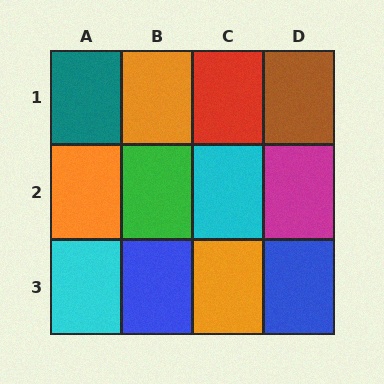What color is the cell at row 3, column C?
Orange.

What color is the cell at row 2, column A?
Orange.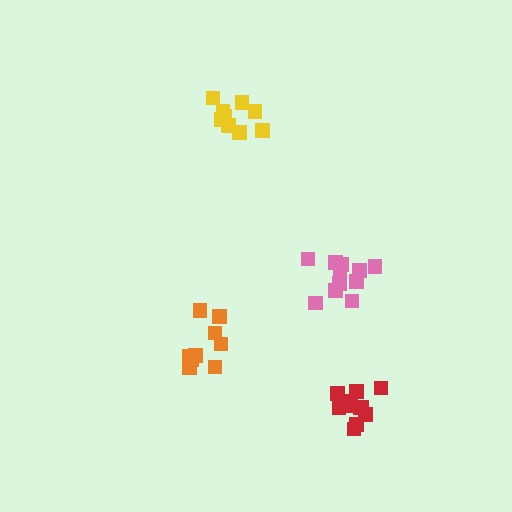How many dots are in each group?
Group 1: 10 dots, Group 2: 9 dots, Group 3: 11 dots, Group 4: 12 dots (42 total).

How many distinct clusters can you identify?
There are 4 distinct clusters.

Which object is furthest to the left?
The orange cluster is leftmost.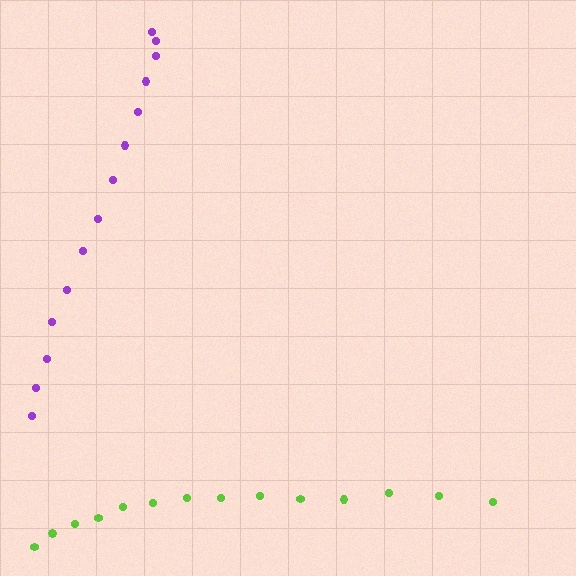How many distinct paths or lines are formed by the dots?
There are 2 distinct paths.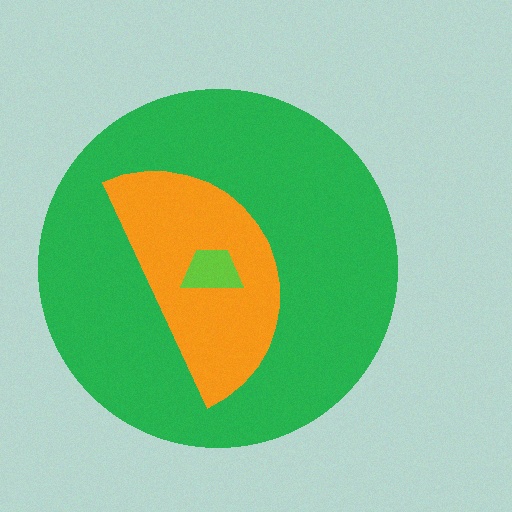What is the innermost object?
The lime trapezoid.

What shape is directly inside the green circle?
The orange semicircle.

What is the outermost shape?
The green circle.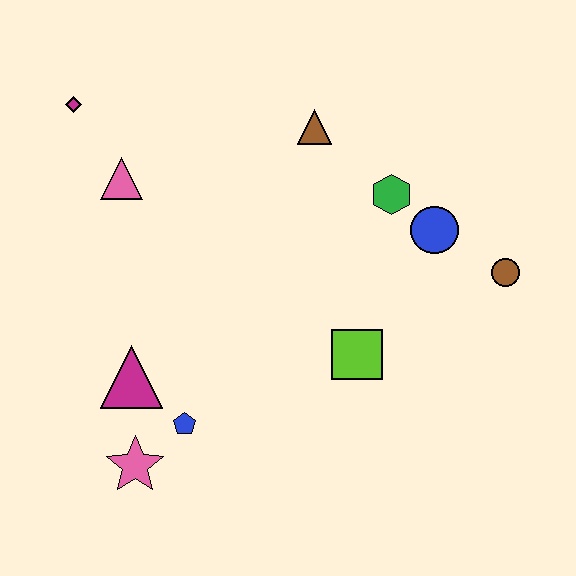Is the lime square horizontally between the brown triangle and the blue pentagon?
No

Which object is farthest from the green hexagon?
The pink star is farthest from the green hexagon.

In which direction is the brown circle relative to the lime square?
The brown circle is to the right of the lime square.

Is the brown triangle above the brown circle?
Yes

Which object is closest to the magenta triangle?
The blue pentagon is closest to the magenta triangle.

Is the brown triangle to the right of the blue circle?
No